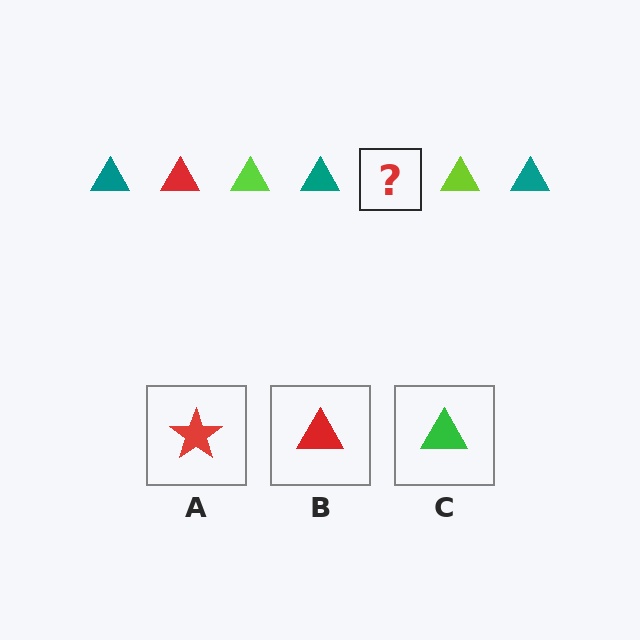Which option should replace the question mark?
Option B.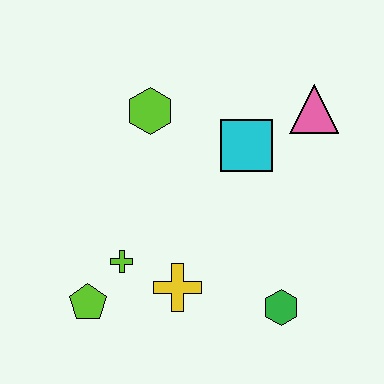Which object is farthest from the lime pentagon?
The pink triangle is farthest from the lime pentagon.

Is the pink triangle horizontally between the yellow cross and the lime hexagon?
No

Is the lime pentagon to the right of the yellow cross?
No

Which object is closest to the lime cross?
The lime pentagon is closest to the lime cross.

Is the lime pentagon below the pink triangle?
Yes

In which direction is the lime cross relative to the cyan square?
The lime cross is to the left of the cyan square.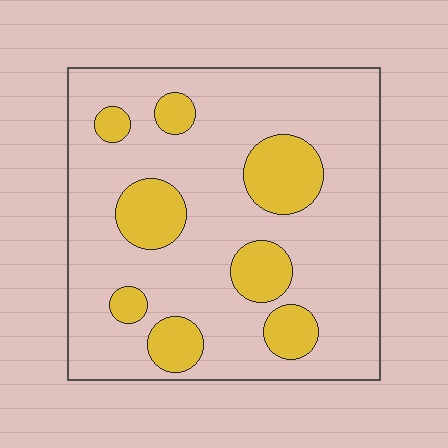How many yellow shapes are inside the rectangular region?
8.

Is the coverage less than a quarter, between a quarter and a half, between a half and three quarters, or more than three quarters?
Less than a quarter.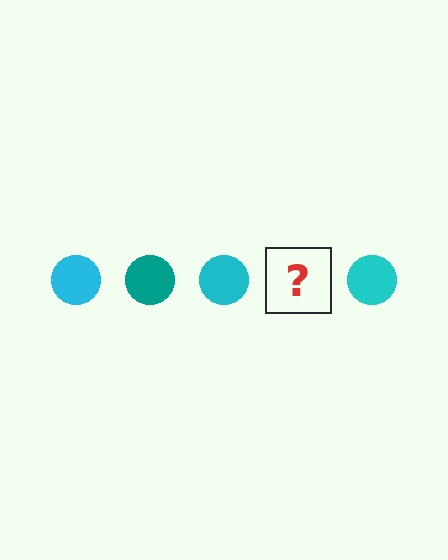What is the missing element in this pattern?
The missing element is a teal circle.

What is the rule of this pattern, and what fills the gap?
The rule is that the pattern cycles through cyan, teal circles. The gap should be filled with a teal circle.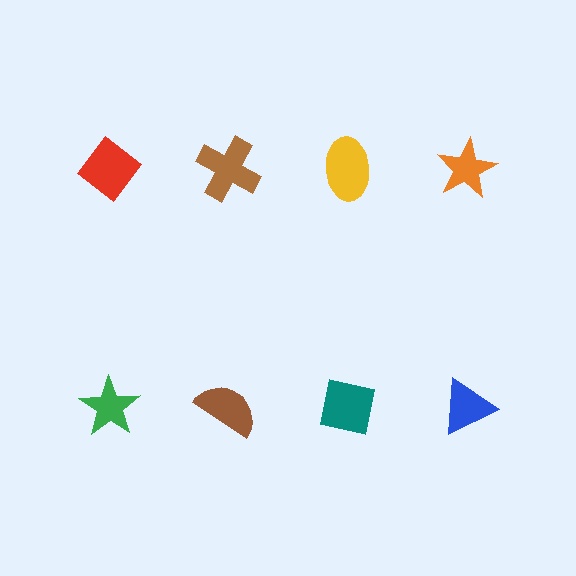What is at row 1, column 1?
A red diamond.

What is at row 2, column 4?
A blue triangle.